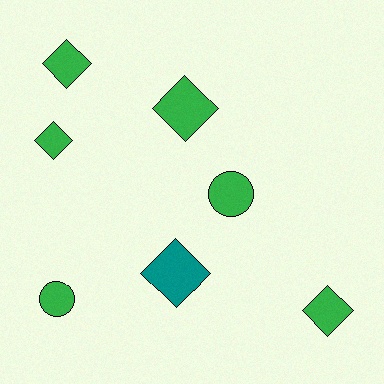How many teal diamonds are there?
There is 1 teal diamond.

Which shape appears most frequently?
Diamond, with 5 objects.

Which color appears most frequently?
Green, with 6 objects.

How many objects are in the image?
There are 7 objects.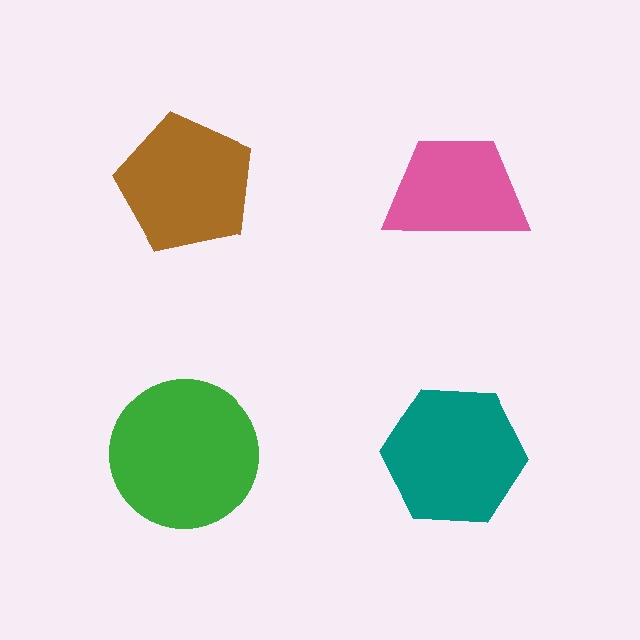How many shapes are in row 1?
2 shapes.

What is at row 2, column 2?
A teal hexagon.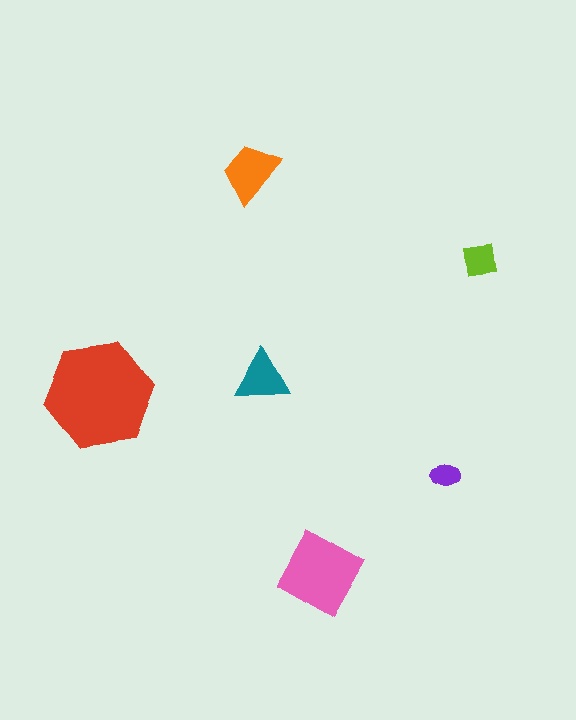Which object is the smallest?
The purple ellipse.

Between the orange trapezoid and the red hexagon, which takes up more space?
The red hexagon.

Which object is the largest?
The red hexagon.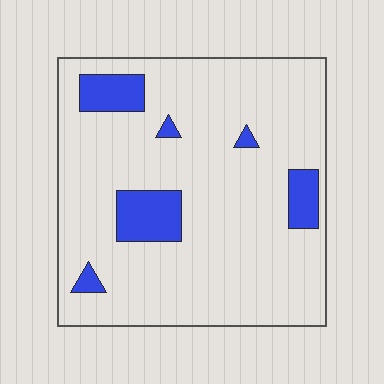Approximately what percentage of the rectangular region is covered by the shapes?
Approximately 10%.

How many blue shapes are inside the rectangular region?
6.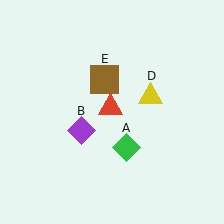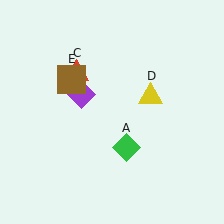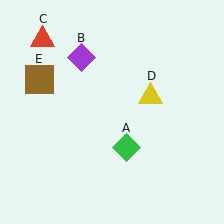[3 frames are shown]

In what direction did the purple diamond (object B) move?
The purple diamond (object B) moved up.